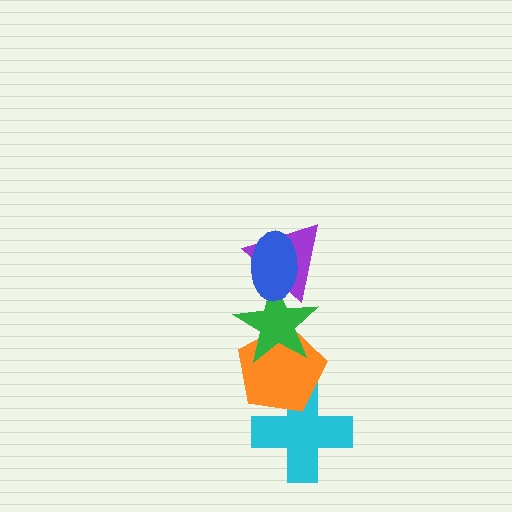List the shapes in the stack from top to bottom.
From top to bottom: the blue ellipse, the purple triangle, the green star, the orange pentagon, the cyan cross.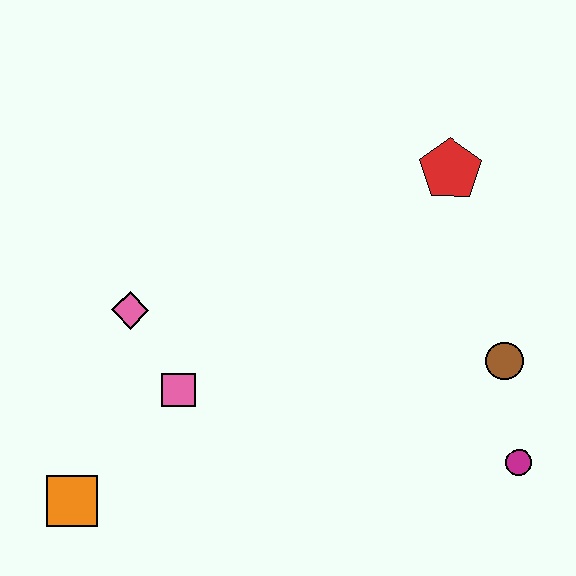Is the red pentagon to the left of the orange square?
No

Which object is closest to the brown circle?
The magenta circle is closest to the brown circle.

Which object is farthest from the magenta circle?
The orange square is farthest from the magenta circle.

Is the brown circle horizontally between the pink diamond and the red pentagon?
No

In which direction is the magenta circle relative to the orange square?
The magenta circle is to the right of the orange square.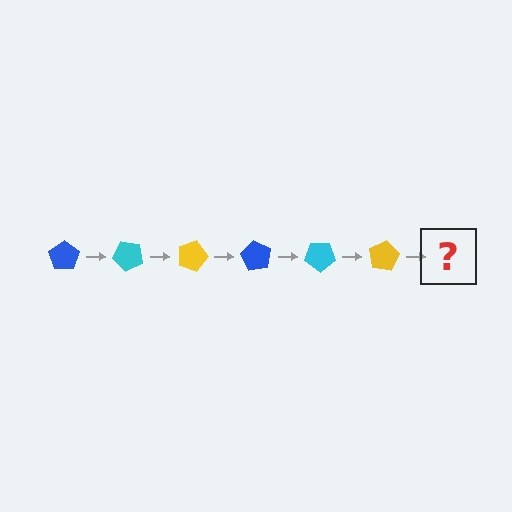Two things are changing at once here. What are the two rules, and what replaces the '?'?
The two rules are that it rotates 45 degrees each step and the color cycles through blue, cyan, and yellow. The '?' should be a blue pentagon, rotated 270 degrees from the start.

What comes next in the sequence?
The next element should be a blue pentagon, rotated 270 degrees from the start.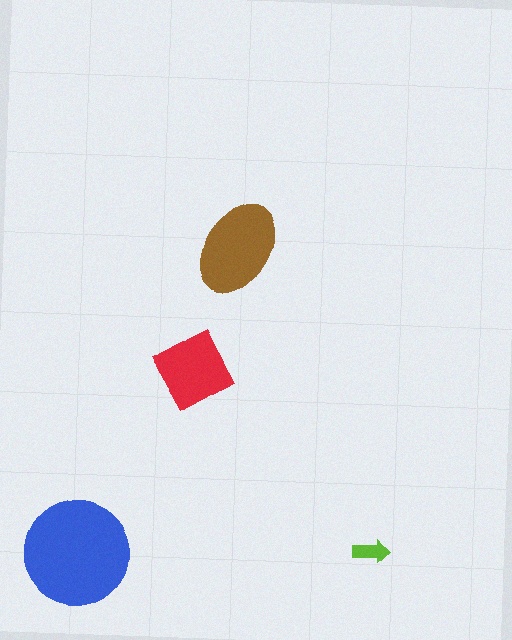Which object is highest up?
The brown ellipse is topmost.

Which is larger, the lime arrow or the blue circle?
The blue circle.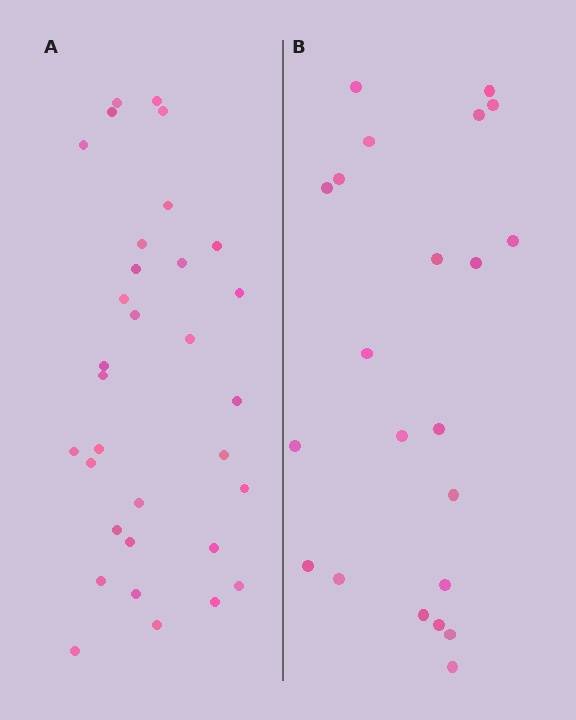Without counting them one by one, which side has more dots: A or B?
Region A (the left region) has more dots.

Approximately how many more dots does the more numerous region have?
Region A has roughly 10 or so more dots than region B.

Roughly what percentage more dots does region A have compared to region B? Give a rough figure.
About 45% more.